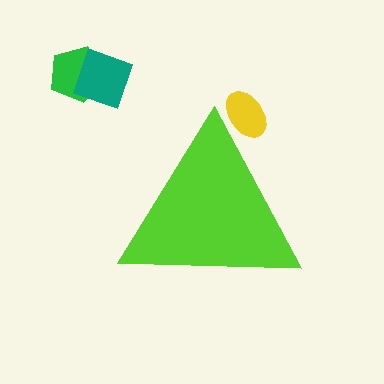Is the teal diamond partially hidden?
No, the teal diamond is fully visible.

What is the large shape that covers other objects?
A lime triangle.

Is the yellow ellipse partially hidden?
Yes, the yellow ellipse is partially hidden behind the lime triangle.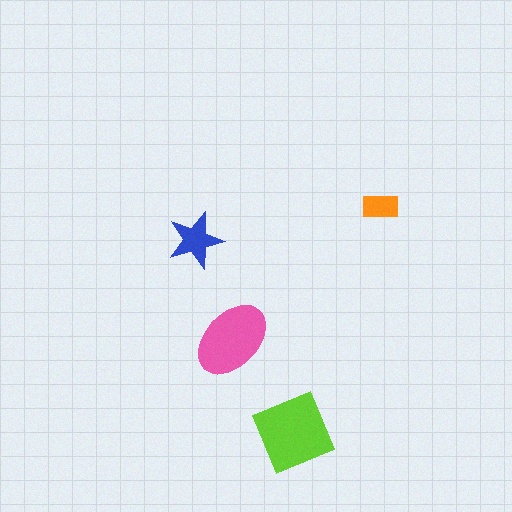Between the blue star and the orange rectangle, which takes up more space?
The blue star.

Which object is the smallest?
The orange rectangle.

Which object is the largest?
The lime diamond.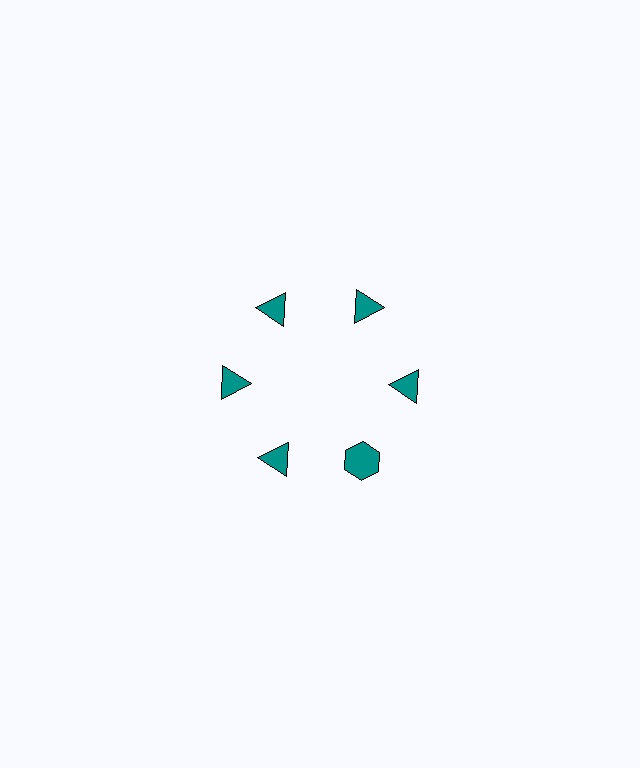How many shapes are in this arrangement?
There are 6 shapes arranged in a ring pattern.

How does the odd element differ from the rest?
It has a different shape: hexagon instead of triangle.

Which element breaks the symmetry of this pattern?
The teal hexagon at roughly the 5 o'clock position breaks the symmetry. All other shapes are teal triangles.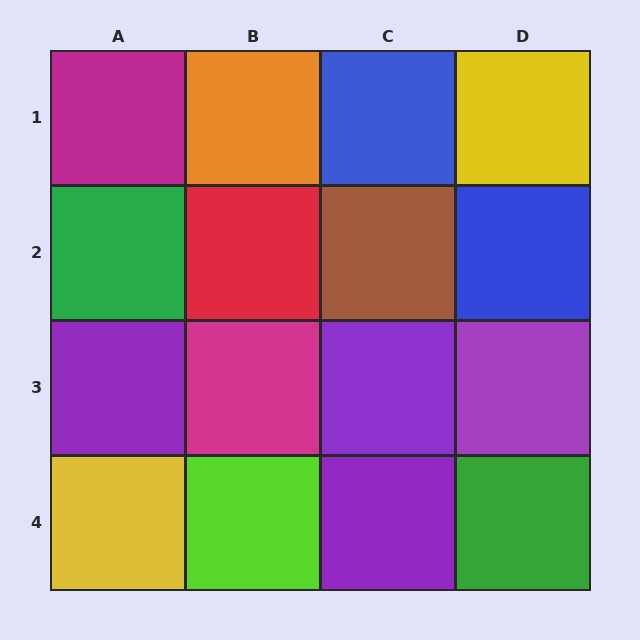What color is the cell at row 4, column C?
Purple.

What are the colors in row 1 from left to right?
Magenta, orange, blue, yellow.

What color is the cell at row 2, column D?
Blue.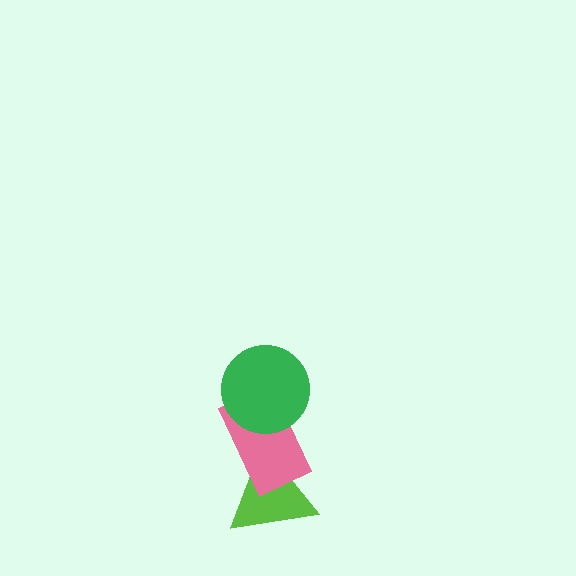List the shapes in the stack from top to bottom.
From top to bottom: the green circle, the pink rectangle, the lime triangle.